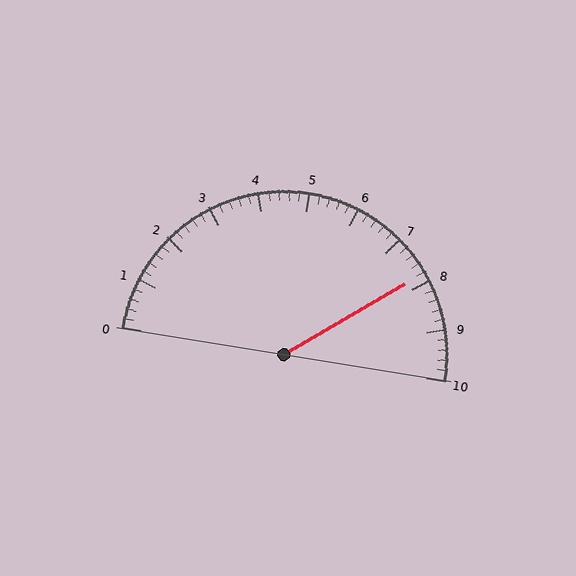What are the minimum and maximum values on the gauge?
The gauge ranges from 0 to 10.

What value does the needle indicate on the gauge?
The needle indicates approximately 7.8.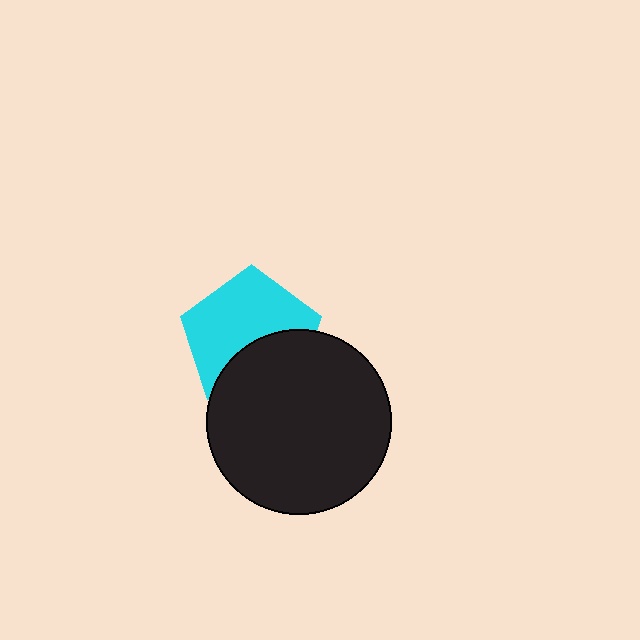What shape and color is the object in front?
The object in front is a black circle.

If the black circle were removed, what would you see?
You would see the complete cyan pentagon.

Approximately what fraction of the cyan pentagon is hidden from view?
Roughly 39% of the cyan pentagon is hidden behind the black circle.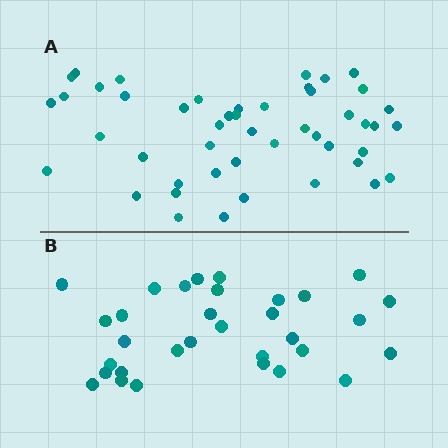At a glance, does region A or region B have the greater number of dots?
Region A (the top region) has more dots.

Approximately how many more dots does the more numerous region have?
Region A has approximately 15 more dots than region B.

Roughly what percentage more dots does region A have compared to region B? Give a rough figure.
About 45% more.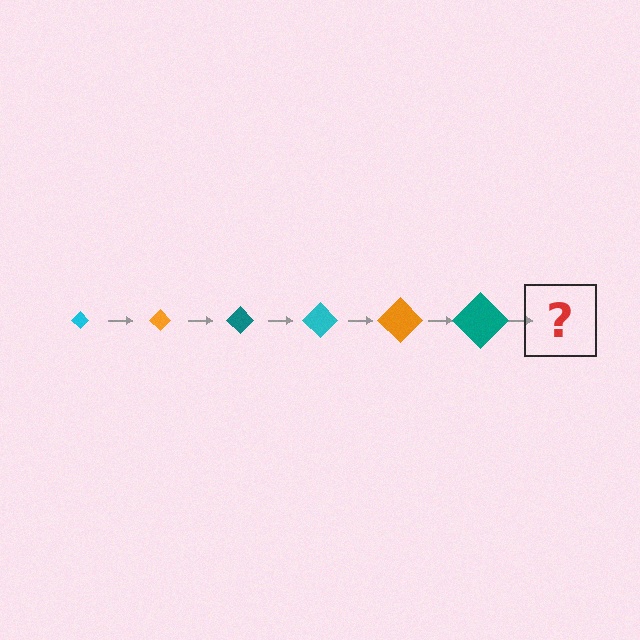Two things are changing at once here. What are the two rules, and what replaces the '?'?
The two rules are that the diamond grows larger each step and the color cycles through cyan, orange, and teal. The '?' should be a cyan diamond, larger than the previous one.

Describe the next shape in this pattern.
It should be a cyan diamond, larger than the previous one.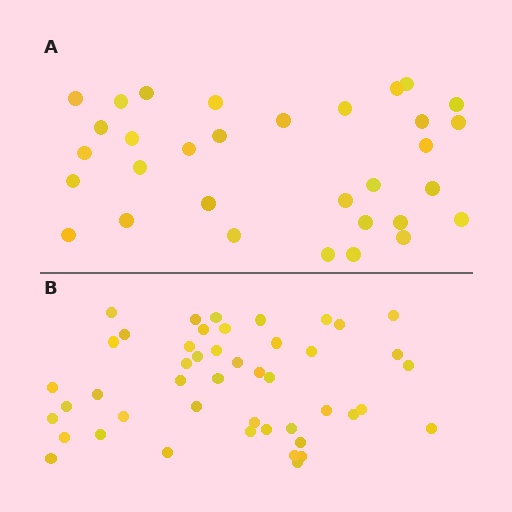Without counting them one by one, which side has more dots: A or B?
Region B (the bottom region) has more dots.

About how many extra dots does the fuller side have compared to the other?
Region B has approximately 15 more dots than region A.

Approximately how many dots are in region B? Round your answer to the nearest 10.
About 50 dots. (The exact count is 46, which rounds to 50.)